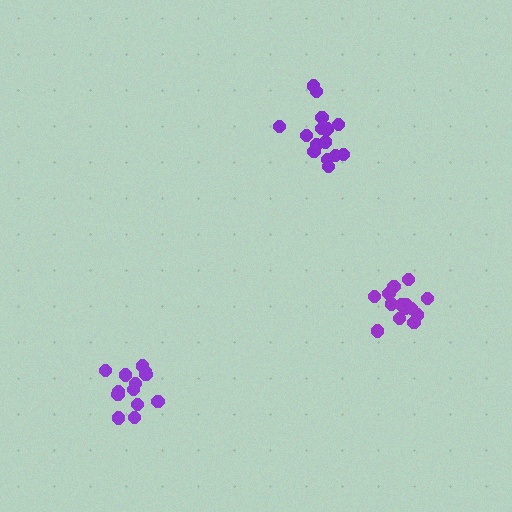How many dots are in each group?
Group 1: 14 dots, Group 2: 15 dots, Group 3: 13 dots (42 total).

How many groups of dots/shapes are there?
There are 3 groups.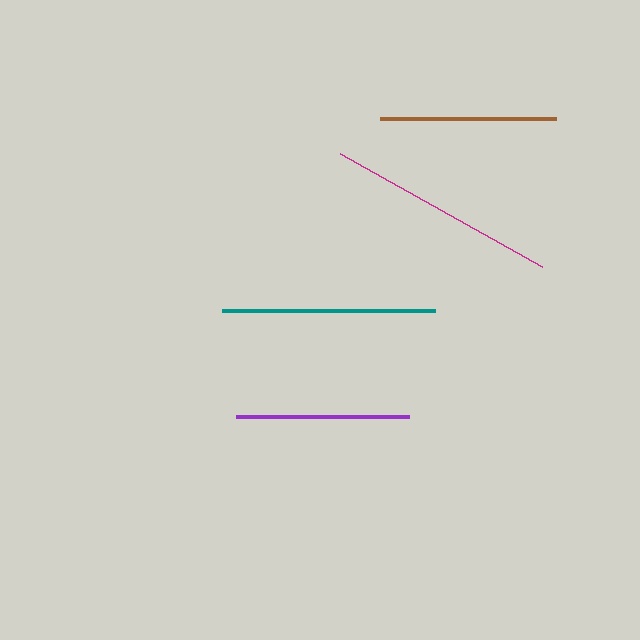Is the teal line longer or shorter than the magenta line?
The magenta line is longer than the teal line.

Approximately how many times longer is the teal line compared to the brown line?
The teal line is approximately 1.2 times the length of the brown line.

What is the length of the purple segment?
The purple segment is approximately 172 pixels long.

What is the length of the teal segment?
The teal segment is approximately 213 pixels long.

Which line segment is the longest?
The magenta line is the longest at approximately 232 pixels.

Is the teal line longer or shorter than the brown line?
The teal line is longer than the brown line.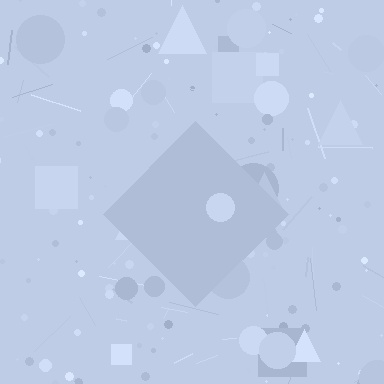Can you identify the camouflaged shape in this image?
The camouflaged shape is a diamond.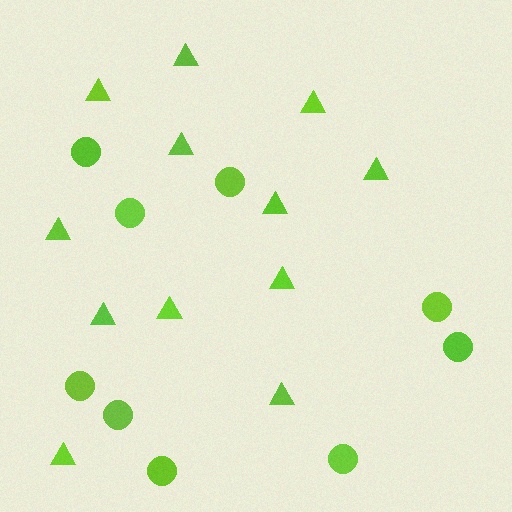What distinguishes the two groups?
There are 2 groups: one group of triangles (12) and one group of circles (9).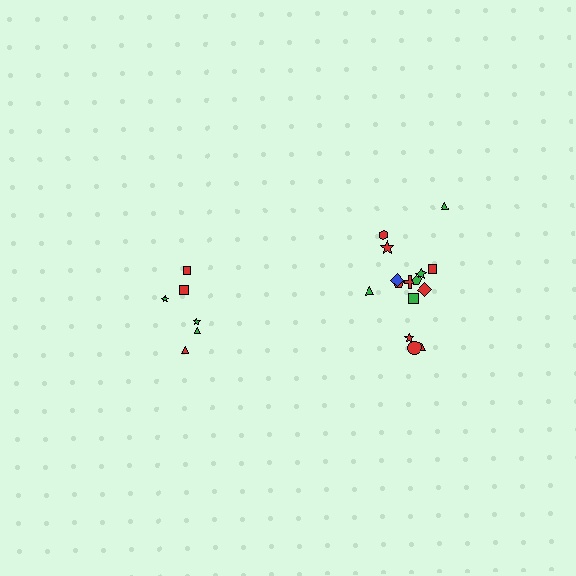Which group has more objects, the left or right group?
The right group.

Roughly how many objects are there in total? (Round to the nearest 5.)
Roughly 20 objects in total.